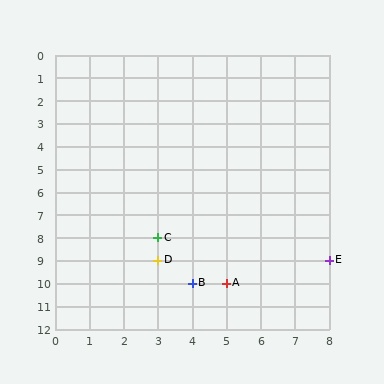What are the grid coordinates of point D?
Point D is at grid coordinates (3, 9).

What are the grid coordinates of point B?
Point B is at grid coordinates (4, 10).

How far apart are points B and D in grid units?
Points B and D are 1 column and 1 row apart (about 1.4 grid units diagonally).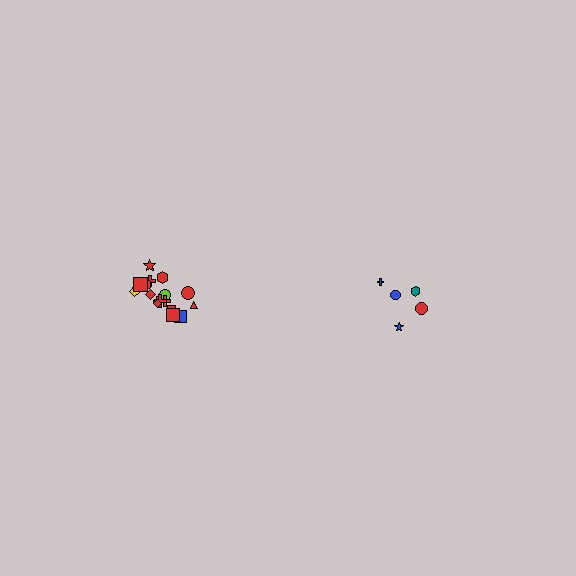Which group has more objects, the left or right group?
The left group.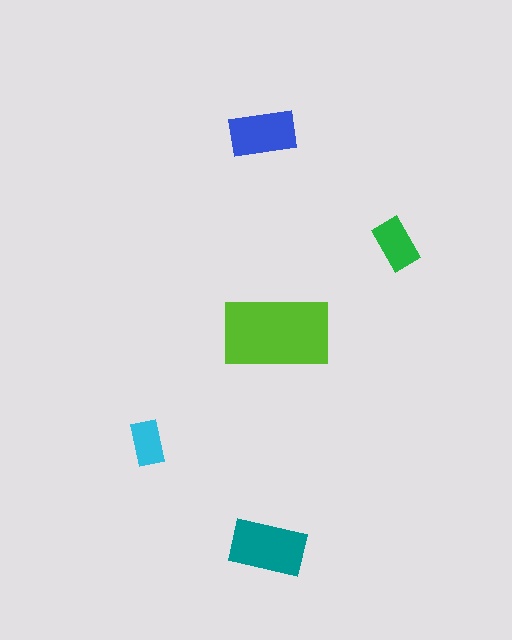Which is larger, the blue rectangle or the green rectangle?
The blue one.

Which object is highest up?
The blue rectangle is topmost.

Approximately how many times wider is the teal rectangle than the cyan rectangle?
About 1.5 times wider.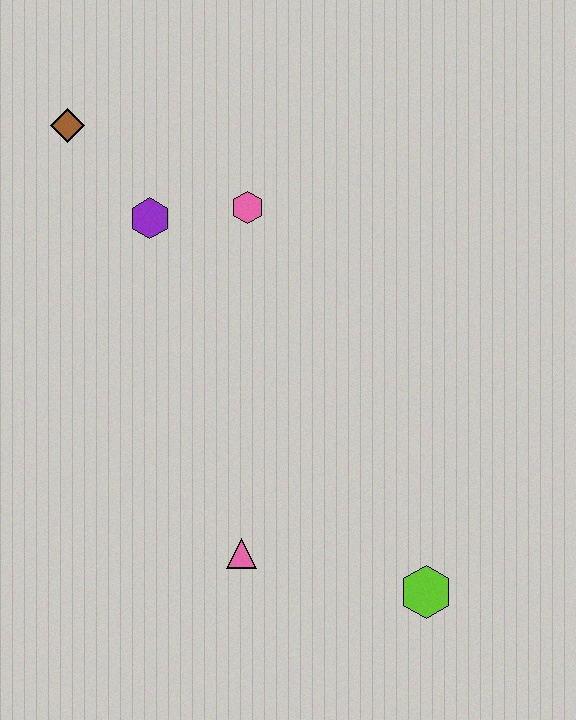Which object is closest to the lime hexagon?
The pink triangle is closest to the lime hexagon.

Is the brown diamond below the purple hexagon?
No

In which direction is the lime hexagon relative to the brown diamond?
The lime hexagon is below the brown diamond.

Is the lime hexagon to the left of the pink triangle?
No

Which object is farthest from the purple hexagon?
The lime hexagon is farthest from the purple hexagon.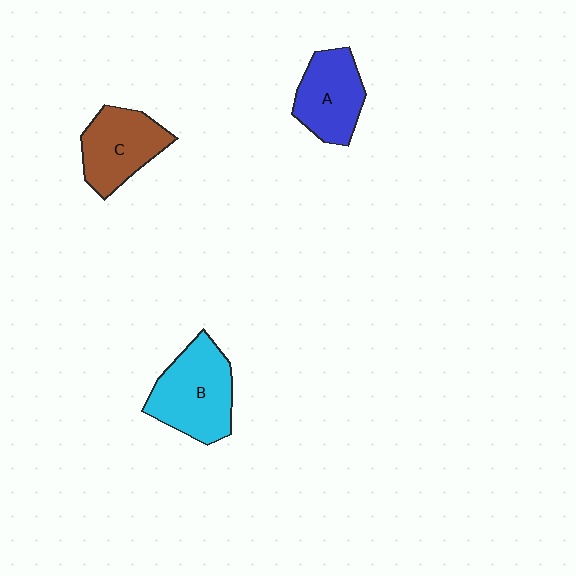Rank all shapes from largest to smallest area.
From largest to smallest: B (cyan), C (brown), A (blue).